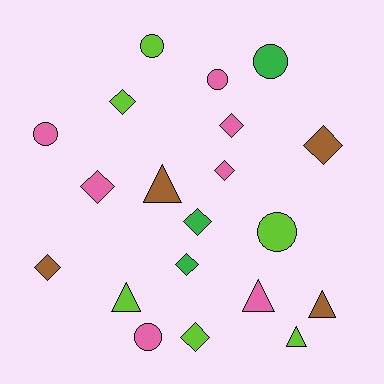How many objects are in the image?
There are 20 objects.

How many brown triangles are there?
There are 2 brown triangles.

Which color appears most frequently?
Pink, with 7 objects.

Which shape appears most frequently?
Diamond, with 9 objects.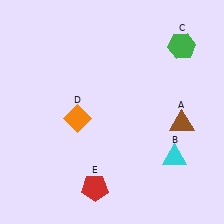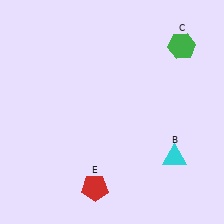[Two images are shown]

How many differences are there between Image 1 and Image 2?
There are 2 differences between the two images.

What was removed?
The orange diamond (D), the brown triangle (A) were removed in Image 2.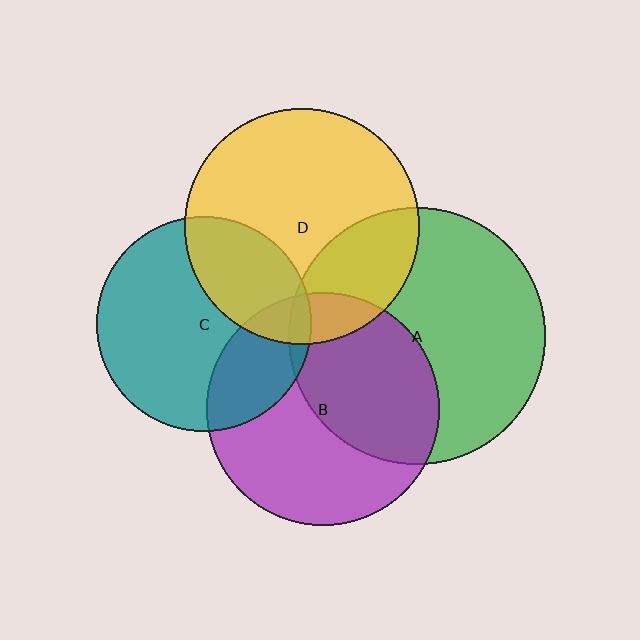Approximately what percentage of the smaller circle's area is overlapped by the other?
Approximately 10%.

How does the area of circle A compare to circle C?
Approximately 1.4 times.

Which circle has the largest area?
Circle A (green).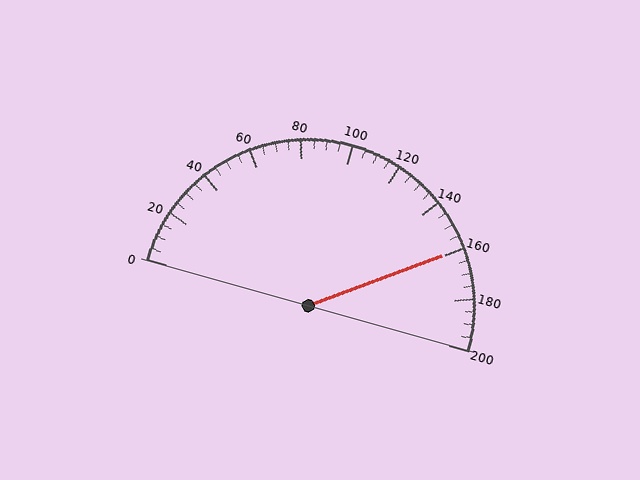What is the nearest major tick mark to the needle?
The nearest major tick mark is 160.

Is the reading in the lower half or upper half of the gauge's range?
The reading is in the upper half of the range (0 to 200).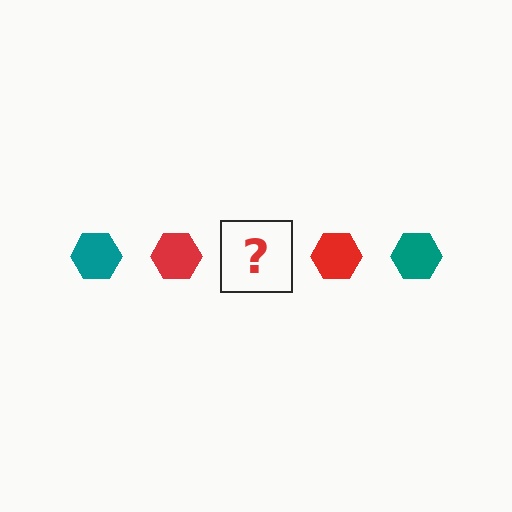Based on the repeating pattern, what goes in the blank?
The blank should be a teal hexagon.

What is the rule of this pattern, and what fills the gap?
The rule is that the pattern cycles through teal, red hexagons. The gap should be filled with a teal hexagon.